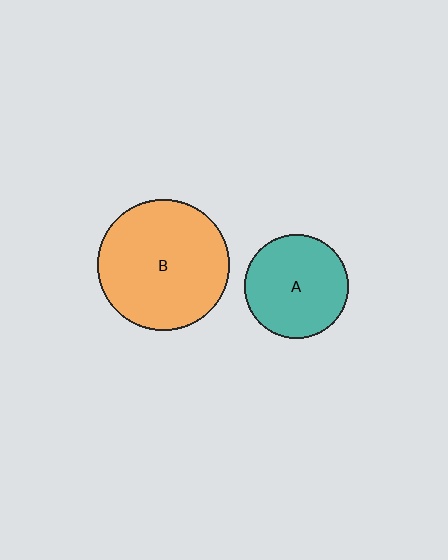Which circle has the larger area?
Circle B (orange).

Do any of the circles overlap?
No, none of the circles overlap.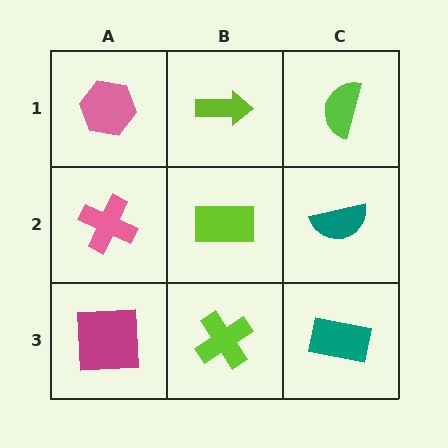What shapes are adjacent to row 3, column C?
A teal semicircle (row 2, column C), a lime cross (row 3, column B).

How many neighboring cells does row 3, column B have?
3.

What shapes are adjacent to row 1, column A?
A pink cross (row 2, column A), a lime arrow (row 1, column B).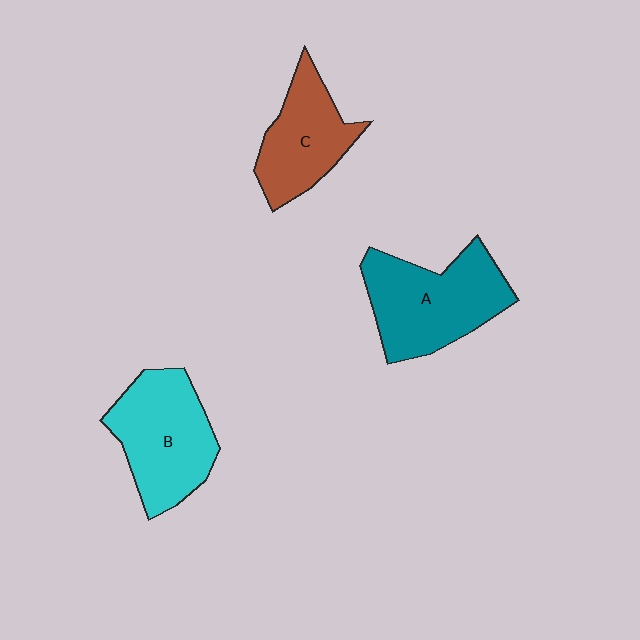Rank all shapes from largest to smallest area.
From largest to smallest: A (teal), B (cyan), C (brown).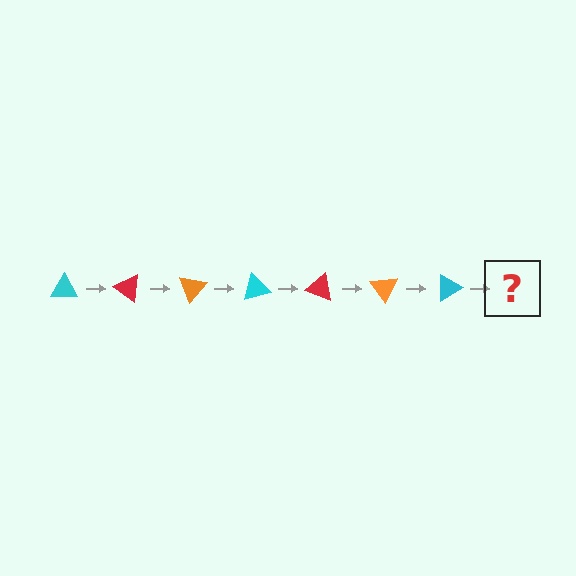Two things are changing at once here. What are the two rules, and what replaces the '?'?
The two rules are that it rotates 35 degrees each step and the color cycles through cyan, red, and orange. The '?' should be a red triangle, rotated 245 degrees from the start.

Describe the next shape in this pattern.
It should be a red triangle, rotated 245 degrees from the start.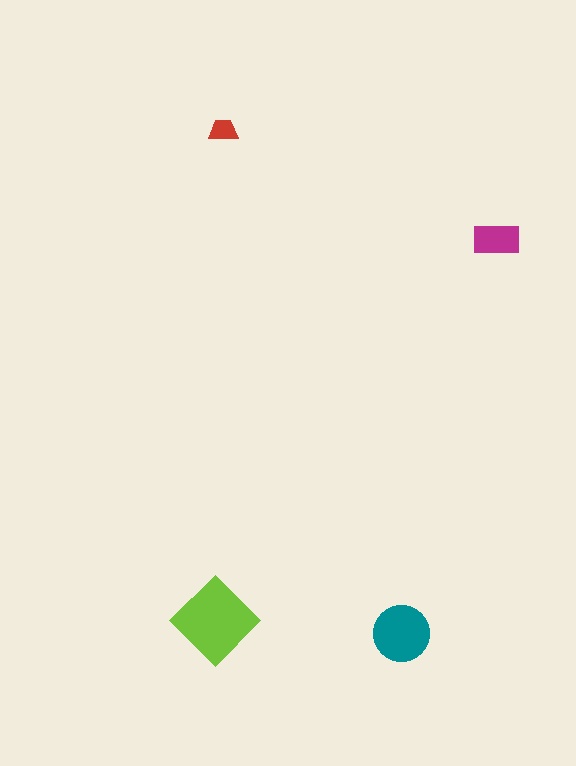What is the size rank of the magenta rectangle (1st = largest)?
3rd.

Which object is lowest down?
The teal circle is bottommost.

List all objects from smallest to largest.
The red trapezoid, the magenta rectangle, the teal circle, the lime diamond.